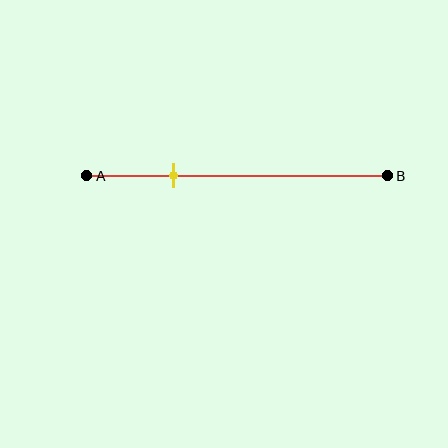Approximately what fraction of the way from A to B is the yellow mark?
The yellow mark is approximately 30% of the way from A to B.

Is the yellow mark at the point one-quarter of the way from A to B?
No, the mark is at about 30% from A, not at the 25% one-quarter point.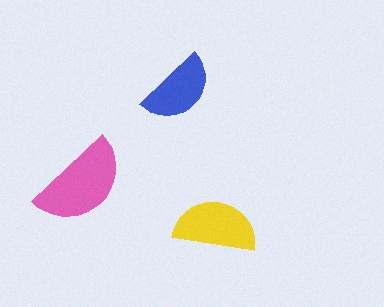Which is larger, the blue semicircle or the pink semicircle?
The pink one.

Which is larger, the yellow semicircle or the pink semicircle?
The pink one.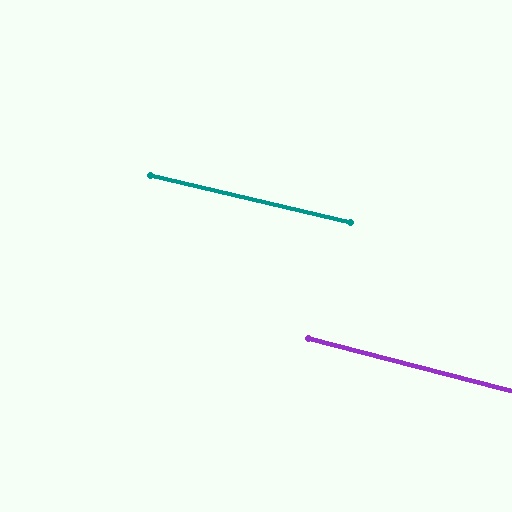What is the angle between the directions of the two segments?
Approximately 1 degree.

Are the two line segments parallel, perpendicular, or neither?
Parallel — their directions differ by only 1.4°.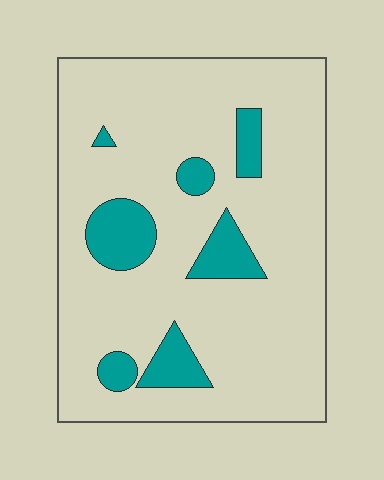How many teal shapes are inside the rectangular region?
7.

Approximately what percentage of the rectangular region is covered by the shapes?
Approximately 15%.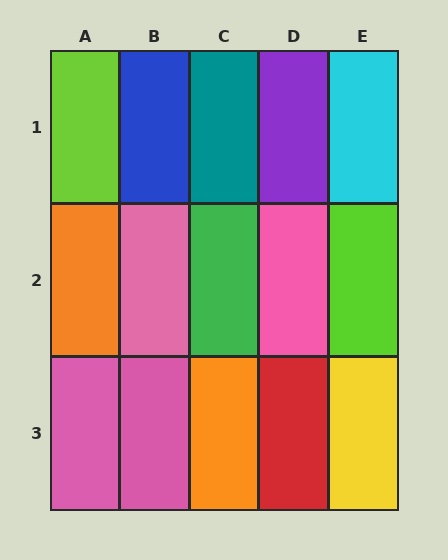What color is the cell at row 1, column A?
Lime.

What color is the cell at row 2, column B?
Pink.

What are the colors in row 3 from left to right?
Pink, pink, orange, red, yellow.